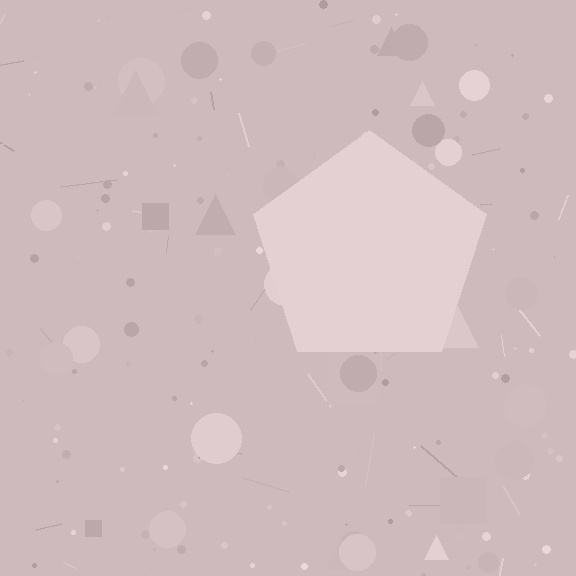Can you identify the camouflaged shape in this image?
The camouflaged shape is a pentagon.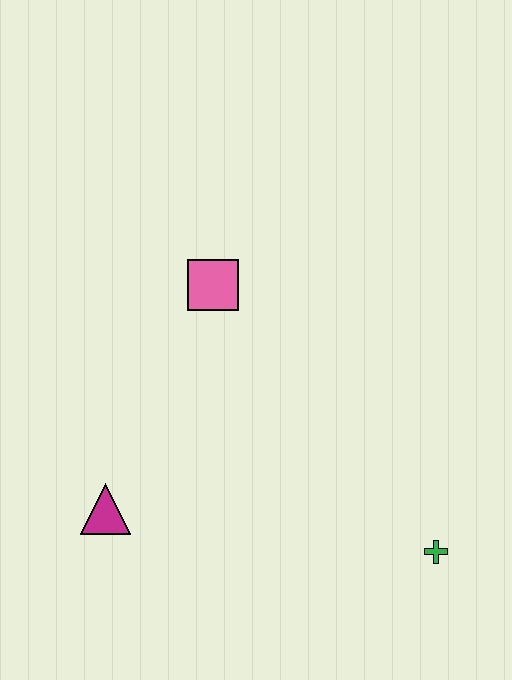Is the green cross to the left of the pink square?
No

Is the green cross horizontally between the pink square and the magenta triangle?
No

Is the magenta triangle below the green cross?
No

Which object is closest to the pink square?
The magenta triangle is closest to the pink square.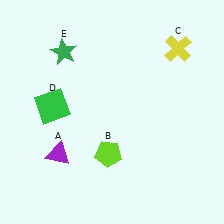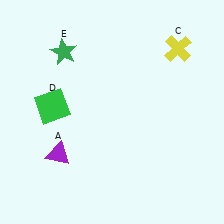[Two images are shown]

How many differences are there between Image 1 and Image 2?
There is 1 difference between the two images.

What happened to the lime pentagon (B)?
The lime pentagon (B) was removed in Image 2. It was in the bottom-left area of Image 1.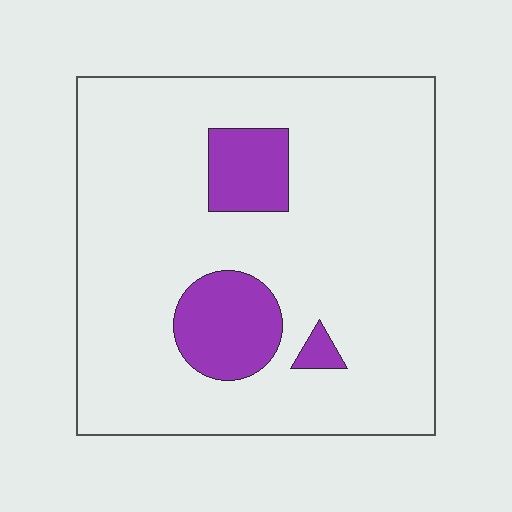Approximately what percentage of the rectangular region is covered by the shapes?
Approximately 15%.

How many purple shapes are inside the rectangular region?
3.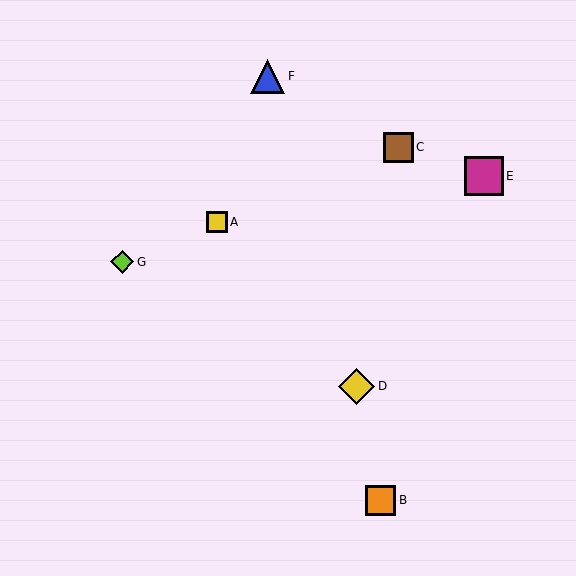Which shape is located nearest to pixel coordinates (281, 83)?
The blue triangle (labeled F) at (267, 76) is nearest to that location.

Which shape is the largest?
The magenta square (labeled E) is the largest.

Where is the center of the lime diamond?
The center of the lime diamond is at (122, 262).